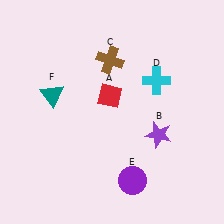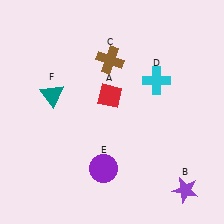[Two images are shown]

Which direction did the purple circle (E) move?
The purple circle (E) moved left.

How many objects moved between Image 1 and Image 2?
2 objects moved between the two images.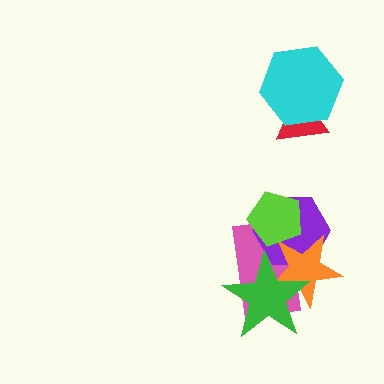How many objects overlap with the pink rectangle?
4 objects overlap with the pink rectangle.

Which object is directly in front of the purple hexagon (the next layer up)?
The orange star is directly in front of the purple hexagon.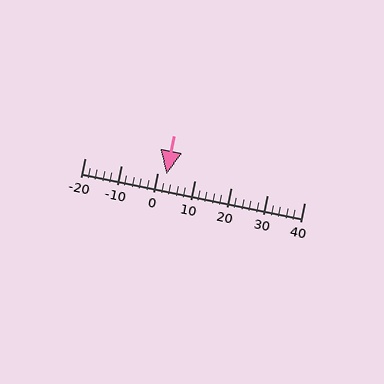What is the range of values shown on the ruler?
The ruler shows values from -20 to 40.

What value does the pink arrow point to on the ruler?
The pink arrow points to approximately 2.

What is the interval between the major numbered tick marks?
The major tick marks are spaced 10 units apart.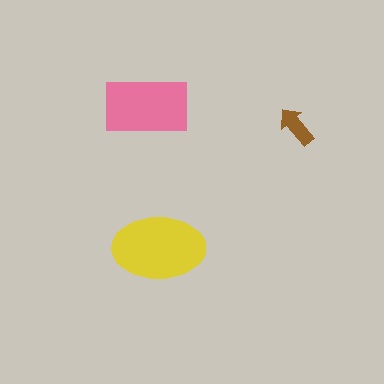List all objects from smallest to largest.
The brown arrow, the pink rectangle, the yellow ellipse.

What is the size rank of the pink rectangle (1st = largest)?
2nd.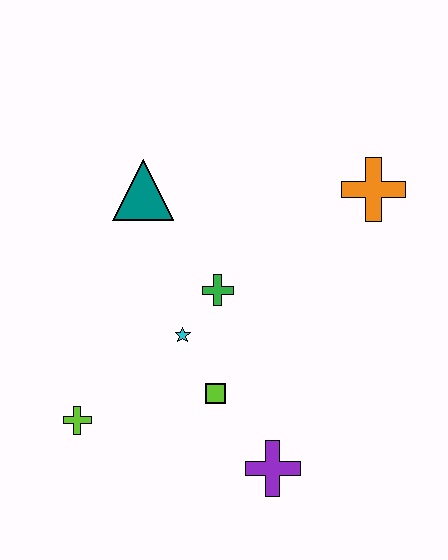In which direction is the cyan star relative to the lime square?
The cyan star is above the lime square.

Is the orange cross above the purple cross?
Yes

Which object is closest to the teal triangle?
The green cross is closest to the teal triangle.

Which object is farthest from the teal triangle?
The purple cross is farthest from the teal triangle.